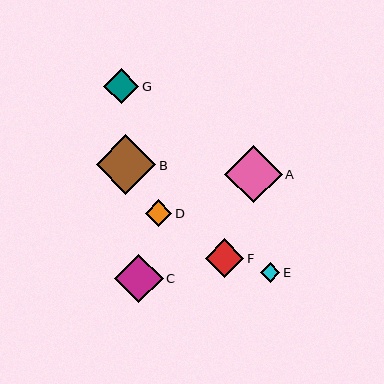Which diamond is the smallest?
Diamond E is the smallest with a size of approximately 19 pixels.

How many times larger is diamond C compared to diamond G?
Diamond C is approximately 1.4 times the size of diamond G.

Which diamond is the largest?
Diamond B is the largest with a size of approximately 60 pixels.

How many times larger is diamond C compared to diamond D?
Diamond C is approximately 1.8 times the size of diamond D.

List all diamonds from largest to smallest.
From largest to smallest: B, A, C, F, G, D, E.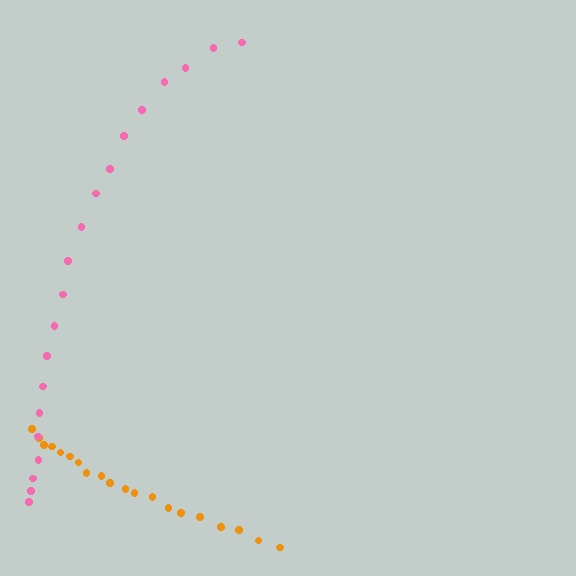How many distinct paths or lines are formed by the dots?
There are 2 distinct paths.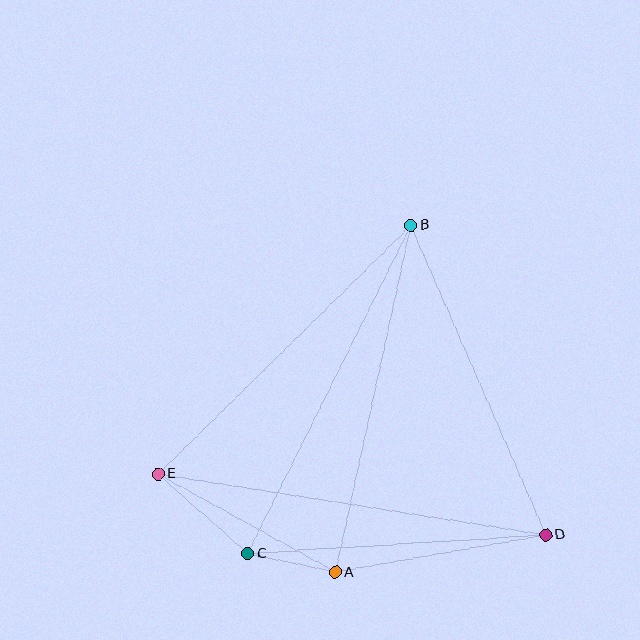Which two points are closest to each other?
Points A and C are closest to each other.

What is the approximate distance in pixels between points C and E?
The distance between C and E is approximately 120 pixels.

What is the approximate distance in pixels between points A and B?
The distance between A and B is approximately 355 pixels.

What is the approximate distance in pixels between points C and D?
The distance between C and D is approximately 299 pixels.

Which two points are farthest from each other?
Points D and E are farthest from each other.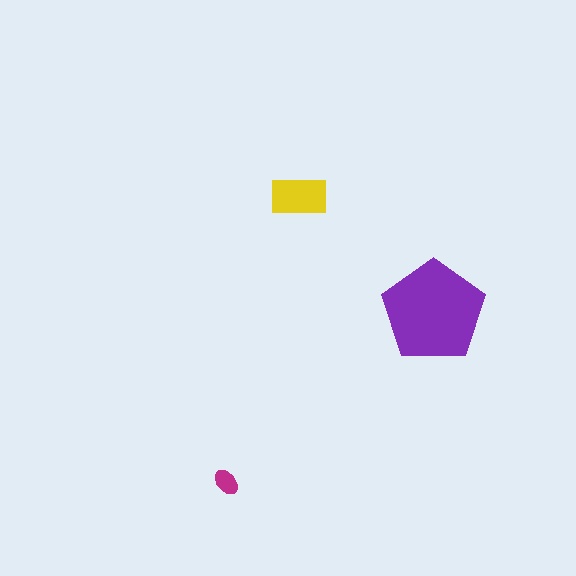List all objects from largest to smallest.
The purple pentagon, the yellow rectangle, the magenta ellipse.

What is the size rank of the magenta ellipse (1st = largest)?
3rd.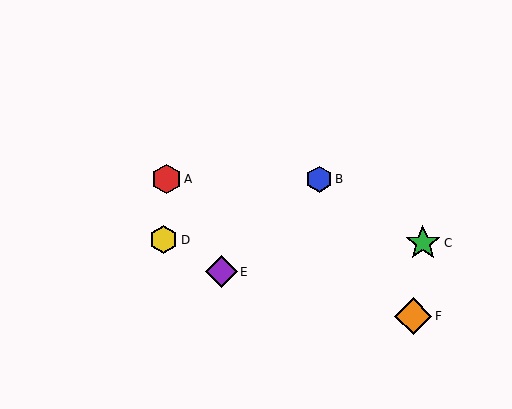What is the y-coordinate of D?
Object D is at y≈240.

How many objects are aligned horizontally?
2 objects (A, B) are aligned horizontally.